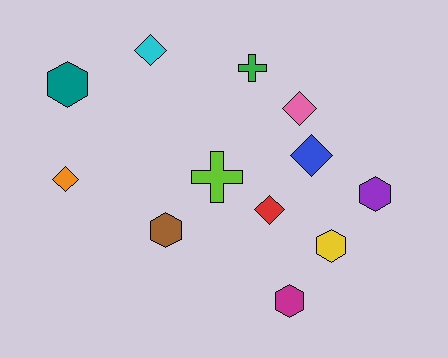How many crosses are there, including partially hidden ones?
There are 2 crosses.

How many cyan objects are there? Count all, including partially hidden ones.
There is 1 cyan object.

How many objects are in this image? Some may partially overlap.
There are 12 objects.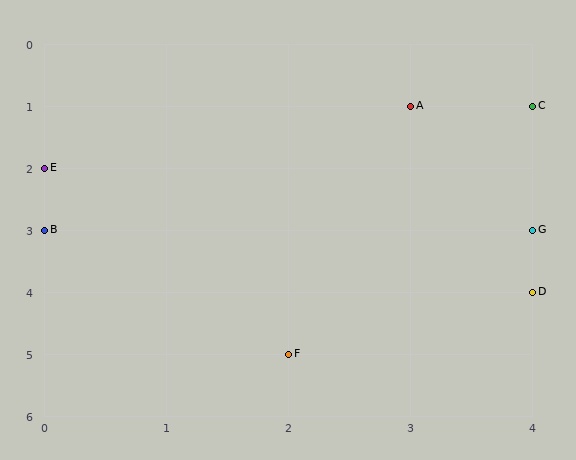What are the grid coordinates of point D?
Point D is at grid coordinates (4, 4).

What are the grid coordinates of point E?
Point E is at grid coordinates (0, 2).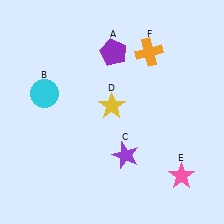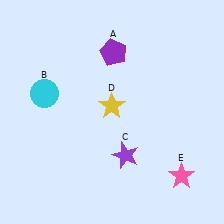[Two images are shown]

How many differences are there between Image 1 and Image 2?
There is 1 difference between the two images.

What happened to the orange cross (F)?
The orange cross (F) was removed in Image 2. It was in the top-right area of Image 1.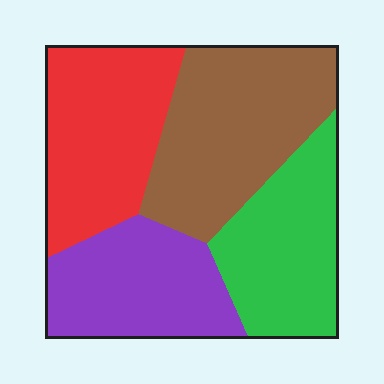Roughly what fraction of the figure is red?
Red takes up between a quarter and a half of the figure.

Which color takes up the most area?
Brown, at roughly 30%.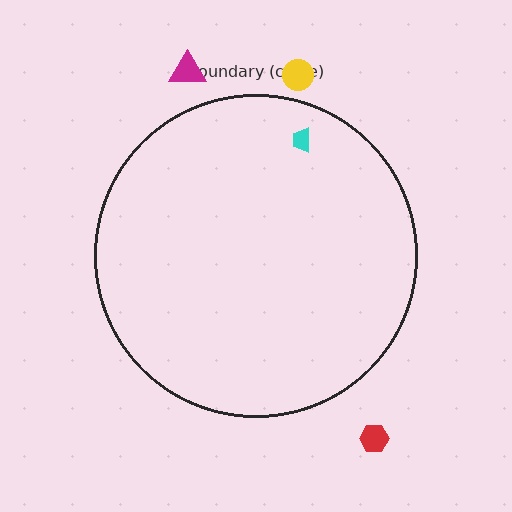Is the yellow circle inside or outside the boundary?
Outside.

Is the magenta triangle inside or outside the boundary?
Outside.